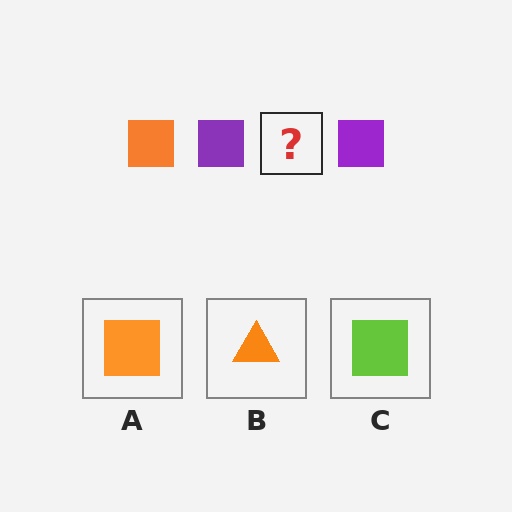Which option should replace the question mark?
Option A.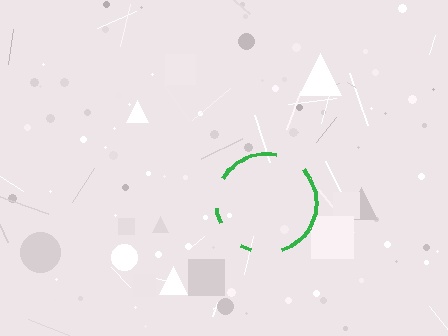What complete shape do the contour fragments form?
The contour fragments form a circle.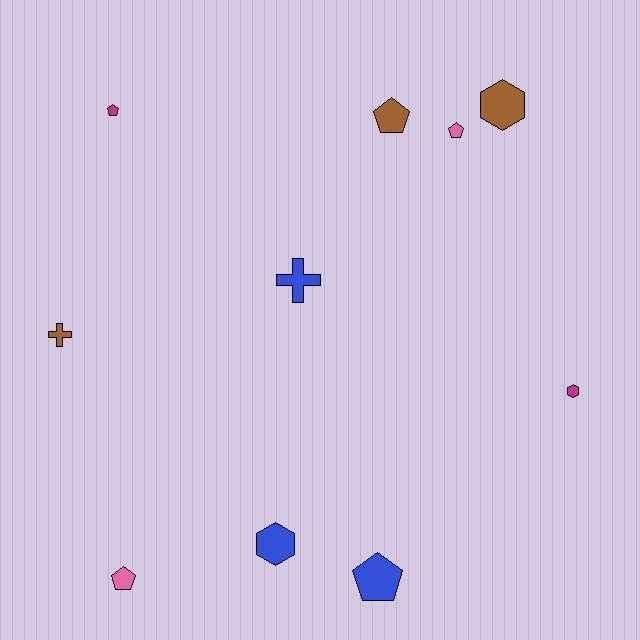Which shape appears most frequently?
Pentagon, with 5 objects.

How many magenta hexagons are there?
There is 1 magenta hexagon.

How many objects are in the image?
There are 10 objects.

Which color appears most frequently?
Brown, with 3 objects.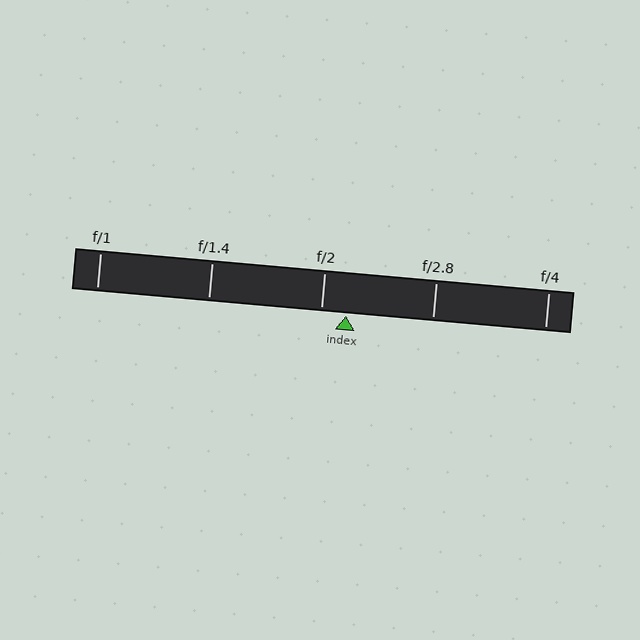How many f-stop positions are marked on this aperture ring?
There are 5 f-stop positions marked.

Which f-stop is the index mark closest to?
The index mark is closest to f/2.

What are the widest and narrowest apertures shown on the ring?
The widest aperture shown is f/1 and the narrowest is f/4.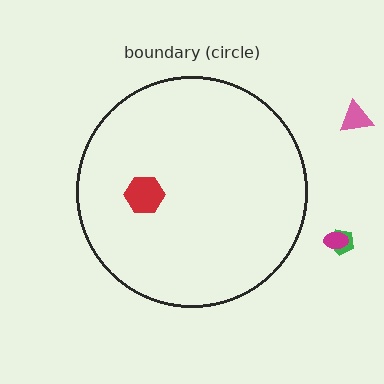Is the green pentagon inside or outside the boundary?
Outside.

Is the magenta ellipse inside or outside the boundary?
Outside.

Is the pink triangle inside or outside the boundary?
Outside.